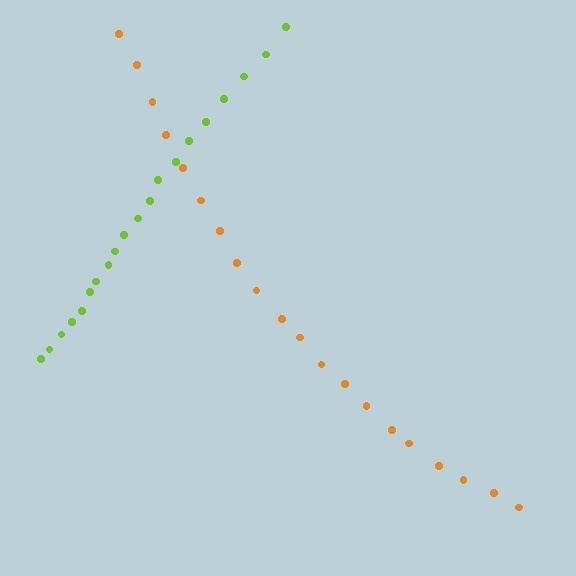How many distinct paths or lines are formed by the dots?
There are 2 distinct paths.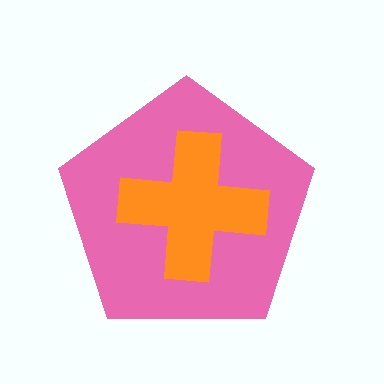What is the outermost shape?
The pink pentagon.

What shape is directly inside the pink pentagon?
The orange cross.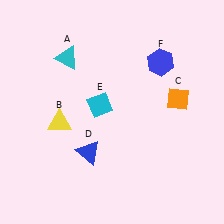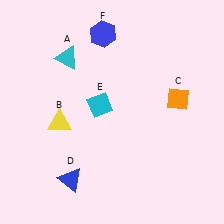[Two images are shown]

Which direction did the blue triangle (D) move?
The blue triangle (D) moved down.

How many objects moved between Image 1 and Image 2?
2 objects moved between the two images.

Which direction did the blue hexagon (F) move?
The blue hexagon (F) moved left.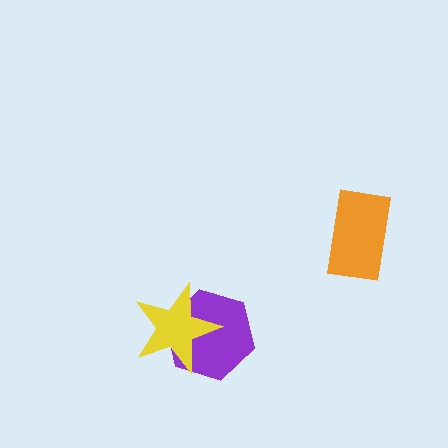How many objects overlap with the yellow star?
1 object overlaps with the yellow star.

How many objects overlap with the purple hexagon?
1 object overlaps with the purple hexagon.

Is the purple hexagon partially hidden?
Yes, it is partially covered by another shape.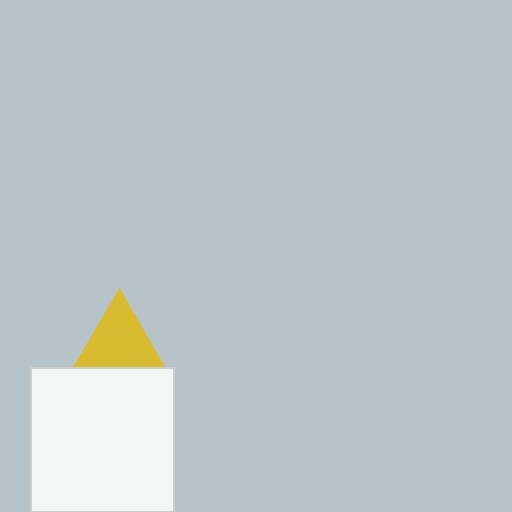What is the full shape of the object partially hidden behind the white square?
The partially hidden object is a yellow triangle.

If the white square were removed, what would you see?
You would see the complete yellow triangle.